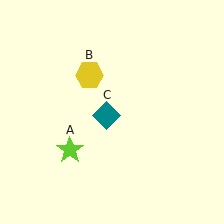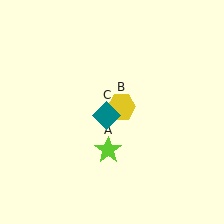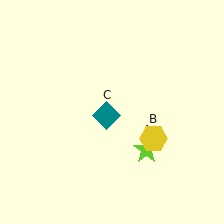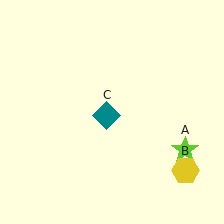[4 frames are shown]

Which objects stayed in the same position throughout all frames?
Teal diamond (object C) remained stationary.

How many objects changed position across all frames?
2 objects changed position: lime star (object A), yellow hexagon (object B).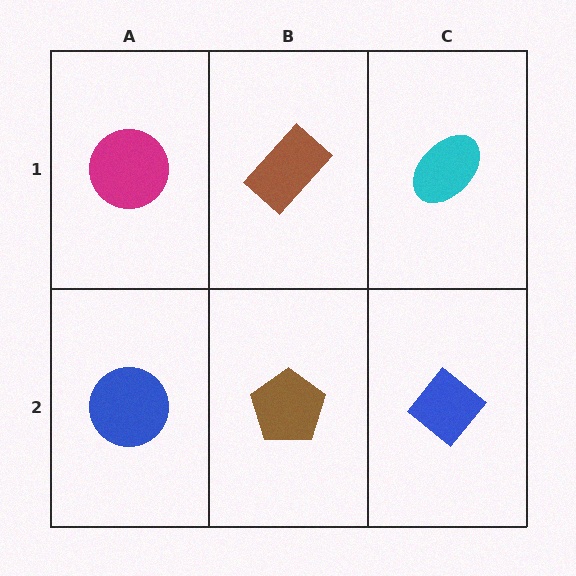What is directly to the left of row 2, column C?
A brown pentagon.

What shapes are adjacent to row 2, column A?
A magenta circle (row 1, column A), a brown pentagon (row 2, column B).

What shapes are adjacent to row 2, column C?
A cyan ellipse (row 1, column C), a brown pentagon (row 2, column B).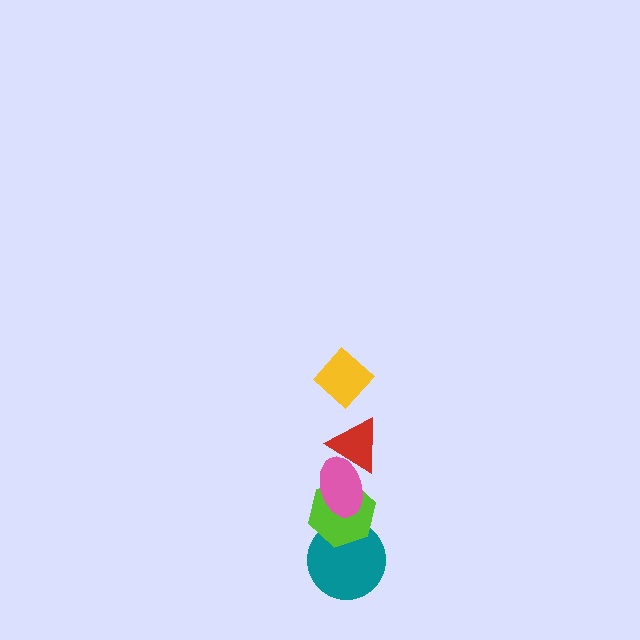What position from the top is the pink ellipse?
The pink ellipse is 3rd from the top.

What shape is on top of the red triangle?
The yellow diamond is on top of the red triangle.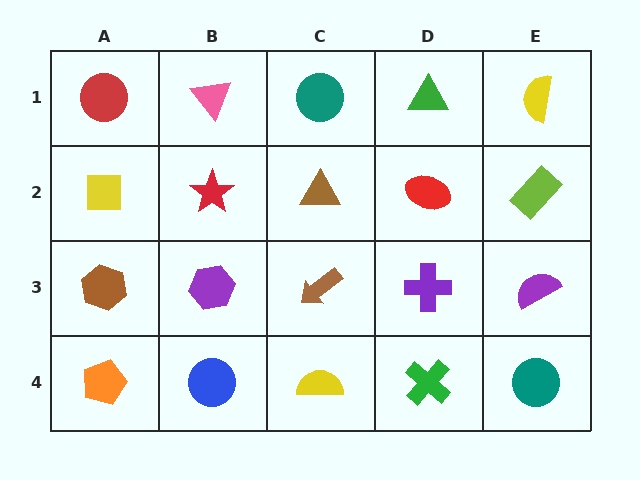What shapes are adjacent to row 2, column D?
A green triangle (row 1, column D), a purple cross (row 3, column D), a brown triangle (row 2, column C), a lime rectangle (row 2, column E).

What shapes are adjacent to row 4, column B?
A purple hexagon (row 3, column B), an orange pentagon (row 4, column A), a yellow semicircle (row 4, column C).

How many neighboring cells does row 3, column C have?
4.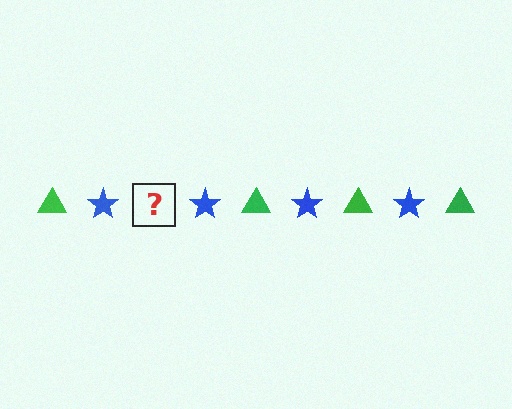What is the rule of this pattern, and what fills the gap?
The rule is that the pattern alternates between green triangle and blue star. The gap should be filled with a green triangle.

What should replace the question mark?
The question mark should be replaced with a green triangle.